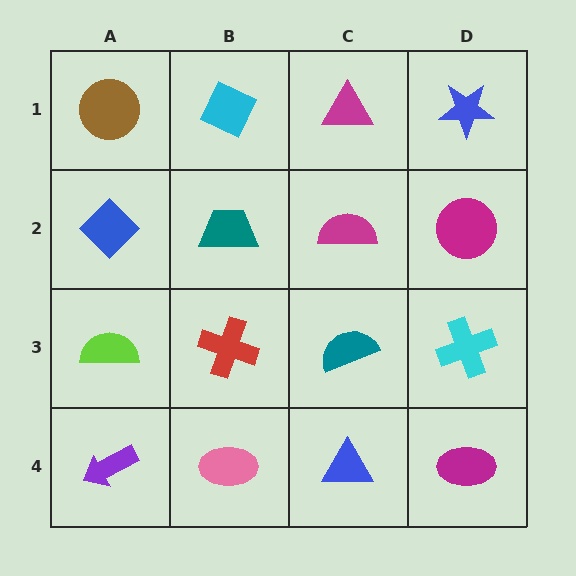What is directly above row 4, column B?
A red cross.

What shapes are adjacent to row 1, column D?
A magenta circle (row 2, column D), a magenta triangle (row 1, column C).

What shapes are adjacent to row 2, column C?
A magenta triangle (row 1, column C), a teal semicircle (row 3, column C), a teal trapezoid (row 2, column B), a magenta circle (row 2, column D).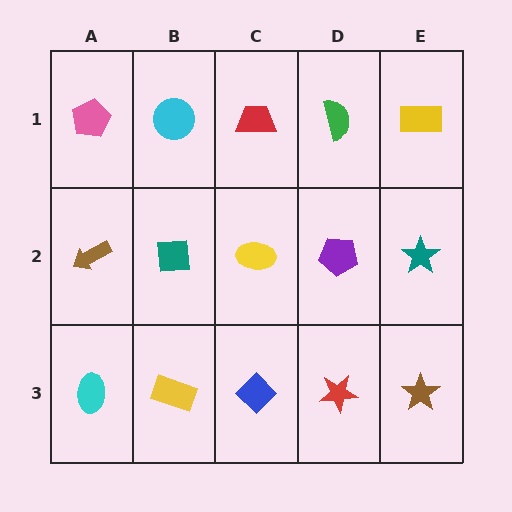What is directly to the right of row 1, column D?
A yellow rectangle.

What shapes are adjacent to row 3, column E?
A teal star (row 2, column E), a red star (row 3, column D).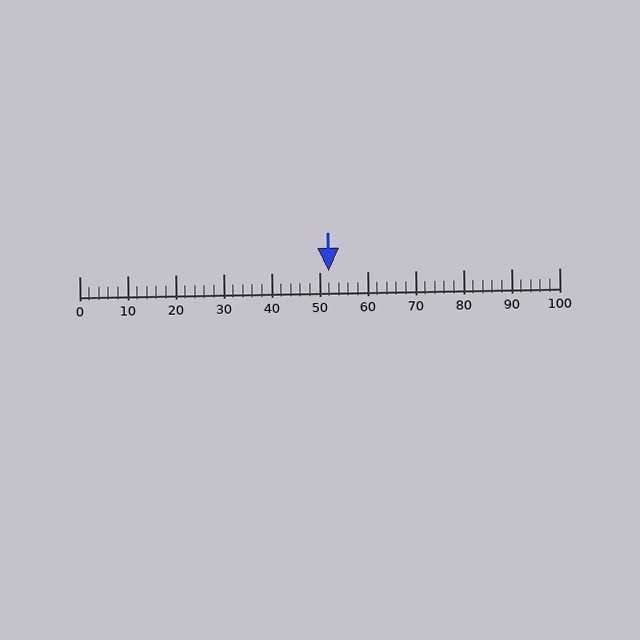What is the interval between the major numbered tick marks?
The major tick marks are spaced 10 units apart.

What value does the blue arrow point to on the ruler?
The blue arrow points to approximately 52.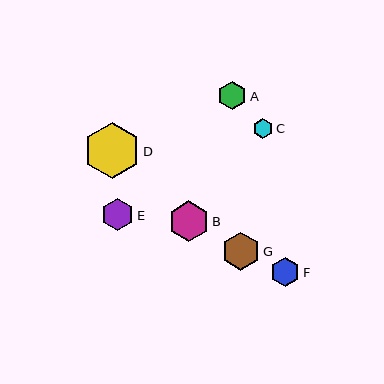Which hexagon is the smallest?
Hexagon C is the smallest with a size of approximately 20 pixels.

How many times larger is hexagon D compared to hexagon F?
Hexagon D is approximately 1.9 times the size of hexagon F.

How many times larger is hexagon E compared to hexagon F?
Hexagon E is approximately 1.1 times the size of hexagon F.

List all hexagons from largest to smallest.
From largest to smallest: D, B, G, E, F, A, C.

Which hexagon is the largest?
Hexagon D is the largest with a size of approximately 57 pixels.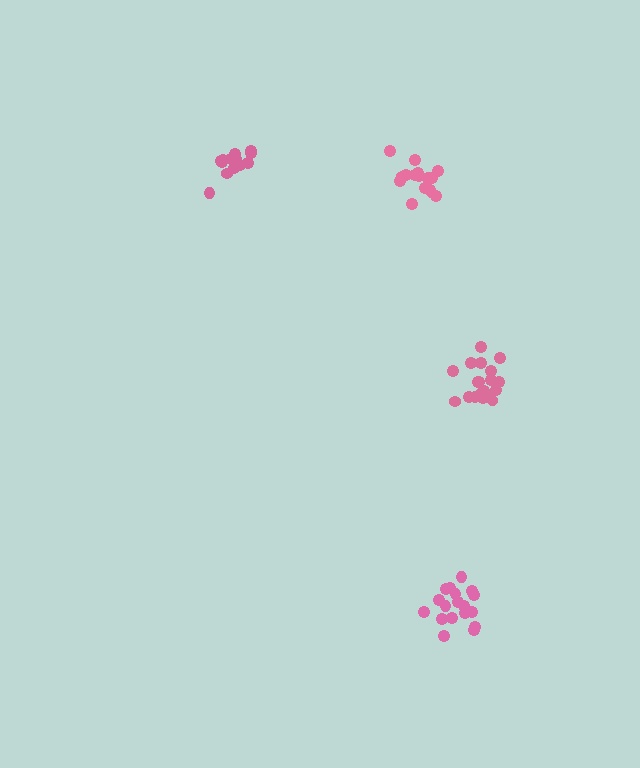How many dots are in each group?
Group 1: 19 dots, Group 2: 14 dots, Group 3: 16 dots, Group 4: 18 dots (67 total).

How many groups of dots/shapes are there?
There are 4 groups.